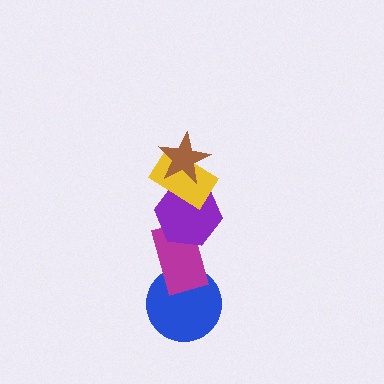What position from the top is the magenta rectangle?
The magenta rectangle is 4th from the top.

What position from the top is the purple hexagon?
The purple hexagon is 3rd from the top.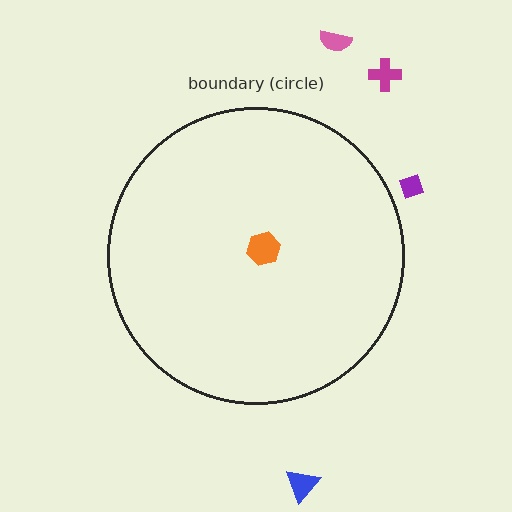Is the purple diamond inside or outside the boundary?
Outside.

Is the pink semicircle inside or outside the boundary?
Outside.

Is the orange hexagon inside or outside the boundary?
Inside.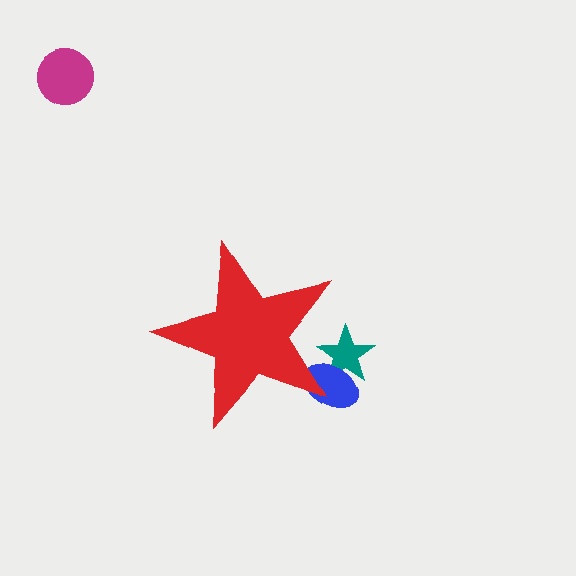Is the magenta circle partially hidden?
No, the magenta circle is fully visible.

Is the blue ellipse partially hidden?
Yes, the blue ellipse is partially hidden behind the red star.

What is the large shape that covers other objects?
A red star.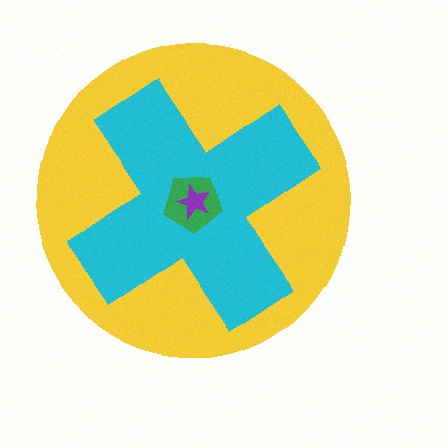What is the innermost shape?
The purple star.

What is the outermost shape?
The yellow circle.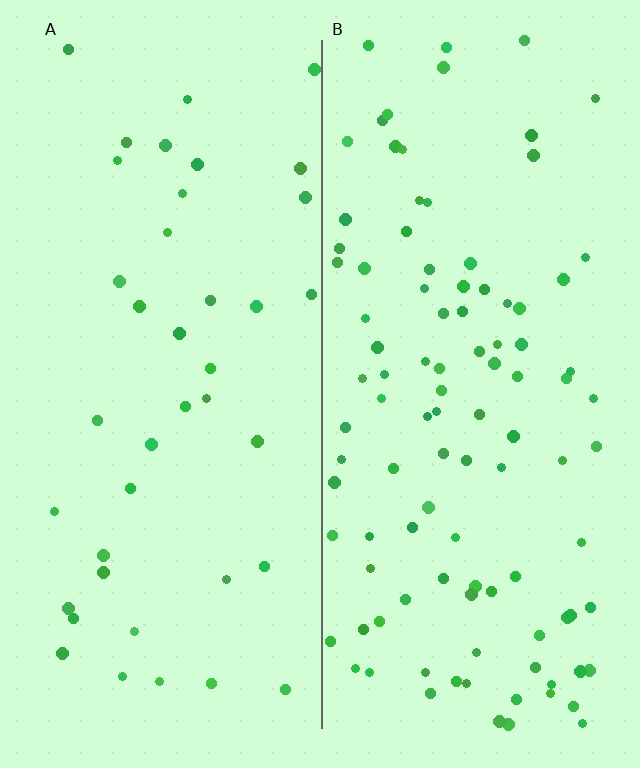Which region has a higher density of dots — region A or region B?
B (the right).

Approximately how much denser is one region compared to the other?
Approximately 2.6× — region B over region A.